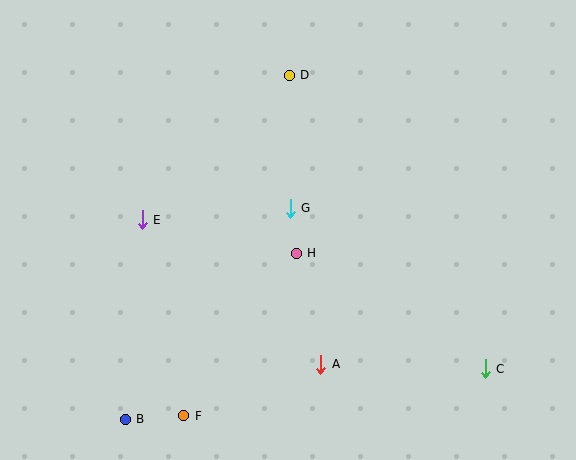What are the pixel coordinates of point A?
Point A is at (321, 364).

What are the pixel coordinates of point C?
Point C is at (485, 369).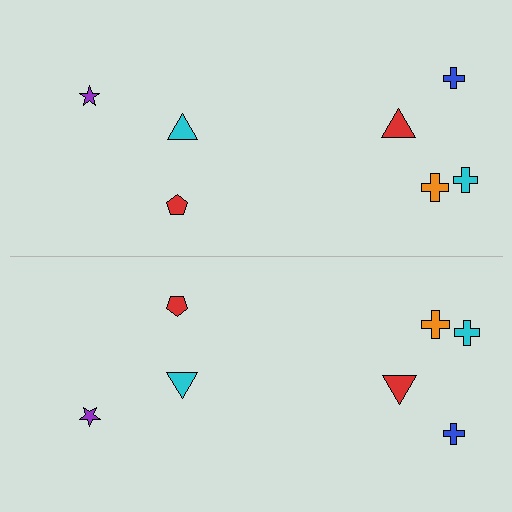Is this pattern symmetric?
Yes, this pattern has bilateral (reflection) symmetry.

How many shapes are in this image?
There are 14 shapes in this image.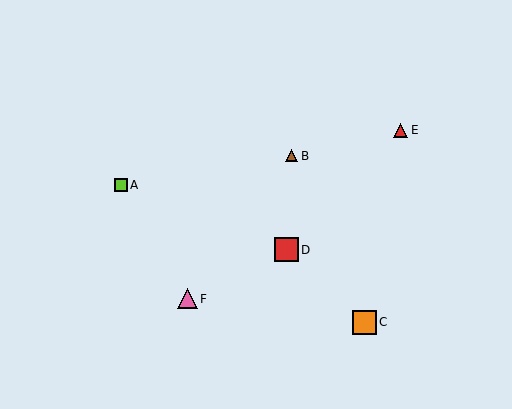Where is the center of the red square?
The center of the red square is at (287, 250).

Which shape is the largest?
The orange square (labeled C) is the largest.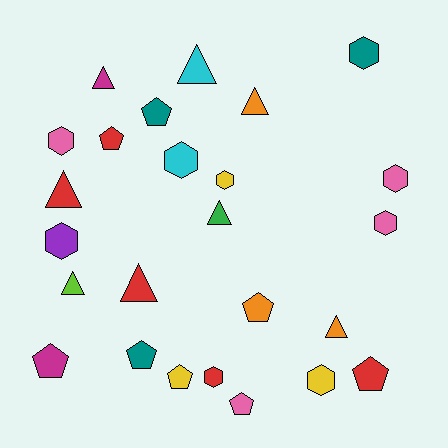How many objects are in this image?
There are 25 objects.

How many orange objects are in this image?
There are 3 orange objects.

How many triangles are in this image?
There are 8 triangles.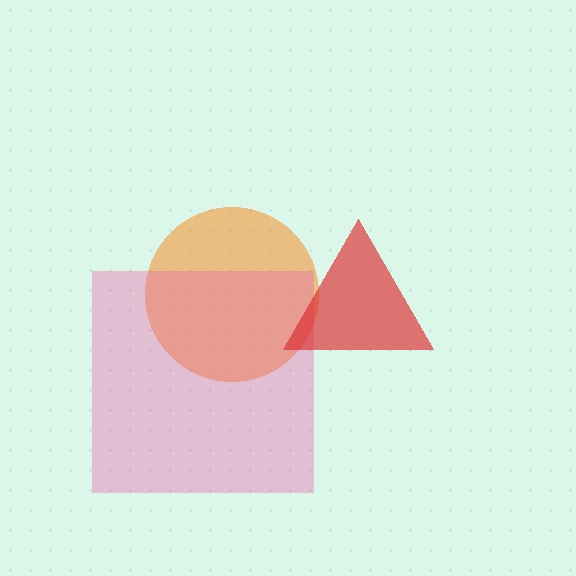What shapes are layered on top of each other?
The layered shapes are: an orange circle, a pink square, a red triangle.